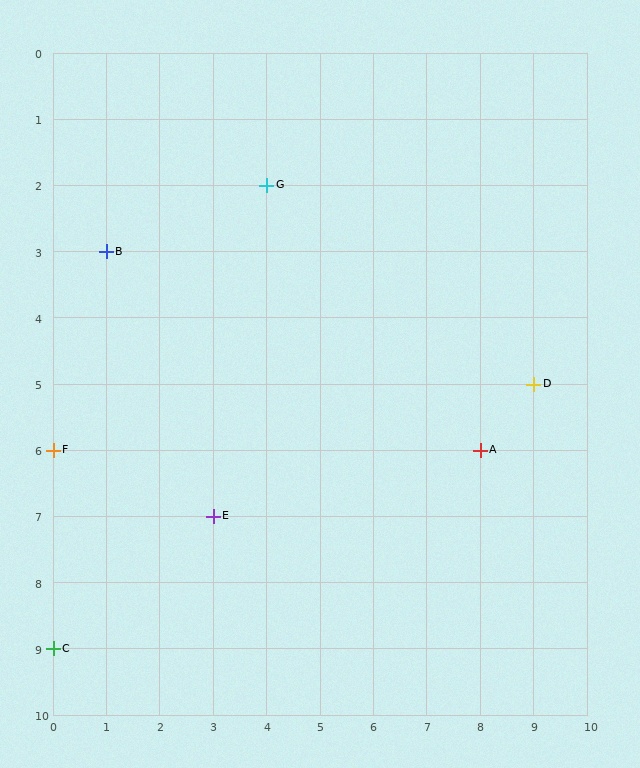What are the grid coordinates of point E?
Point E is at grid coordinates (3, 7).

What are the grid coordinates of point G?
Point G is at grid coordinates (4, 2).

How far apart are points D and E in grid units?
Points D and E are 6 columns and 2 rows apart (about 6.3 grid units diagonally).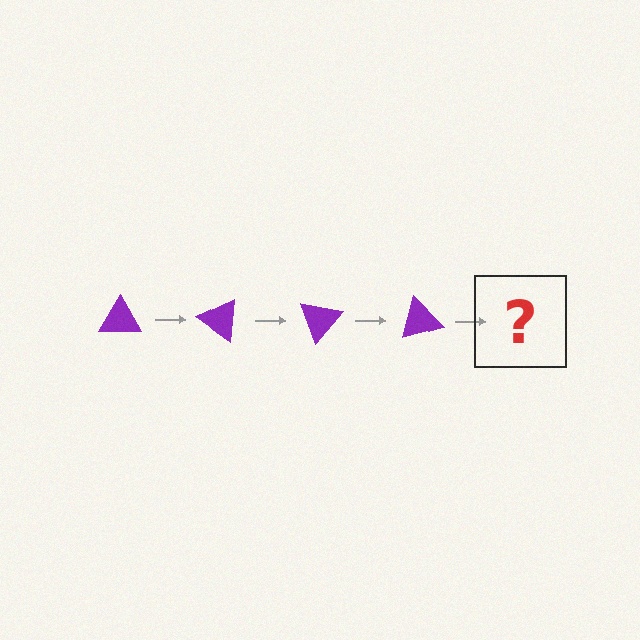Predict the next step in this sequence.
The next step is a purple triangle rotated 140 degrees.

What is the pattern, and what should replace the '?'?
The pattern is that the triangle rotates 35 degrees each step. The '?' should be a purple triangle rotated 140 degrees.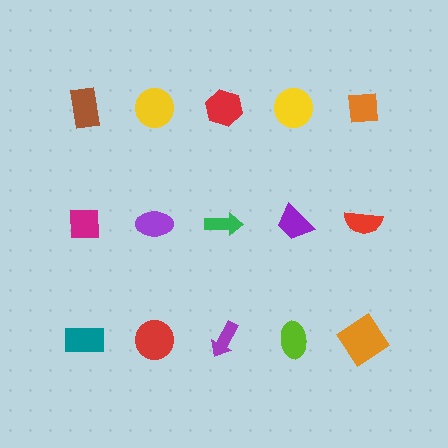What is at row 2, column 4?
A purple trapezoid.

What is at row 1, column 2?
A yellow circle.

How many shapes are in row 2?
5 shapes.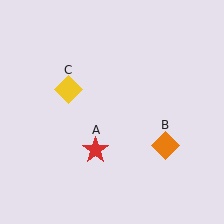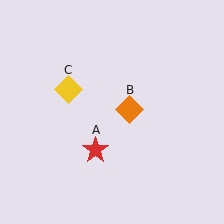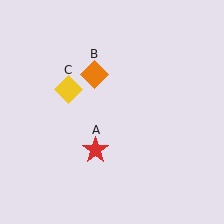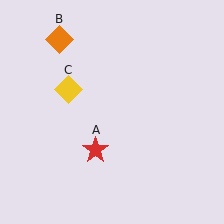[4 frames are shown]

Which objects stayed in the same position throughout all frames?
Red star (object A) and yellow diamond (object C) remained stationary.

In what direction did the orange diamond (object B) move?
The orange diamond (object B) moved up and to the left.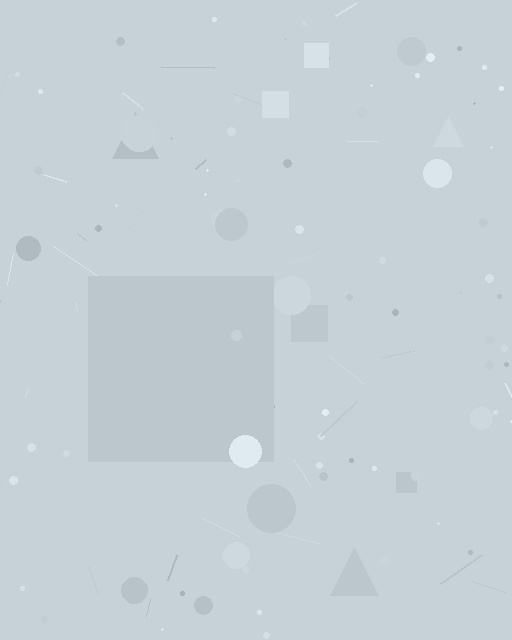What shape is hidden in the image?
A square is hidden in the image.